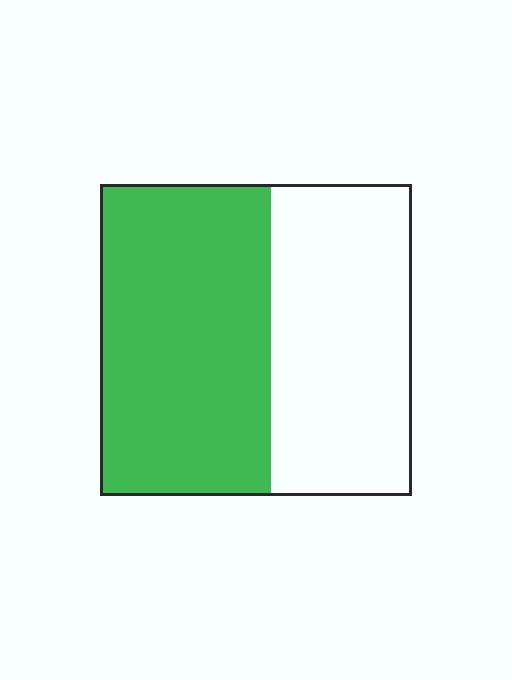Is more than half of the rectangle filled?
Yes.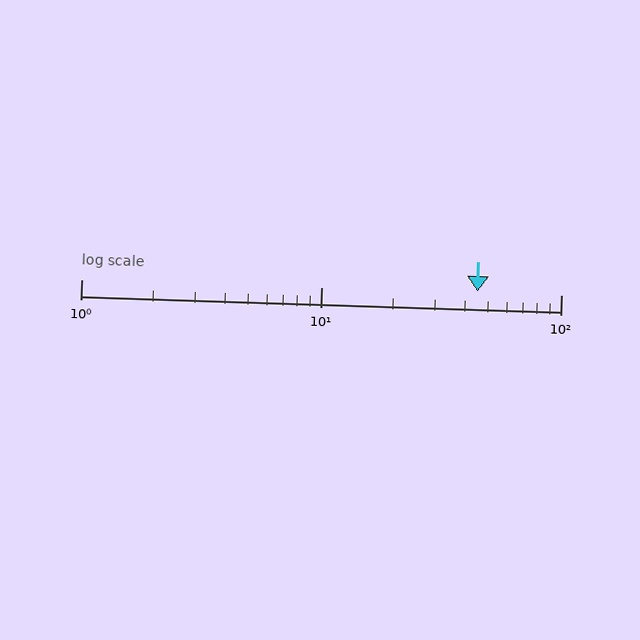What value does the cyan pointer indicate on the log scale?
The pointer indicates approximately 45.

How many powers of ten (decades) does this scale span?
The scale spans 2 decades, from 1 to 100.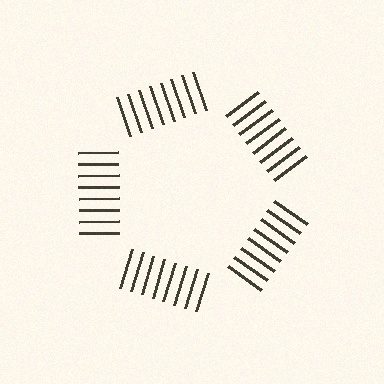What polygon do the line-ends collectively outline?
An illusory pentagon — the line segments terminate on its edges but no continuous stroke is drawn.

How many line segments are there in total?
40 — 8 along each of the 5 edges.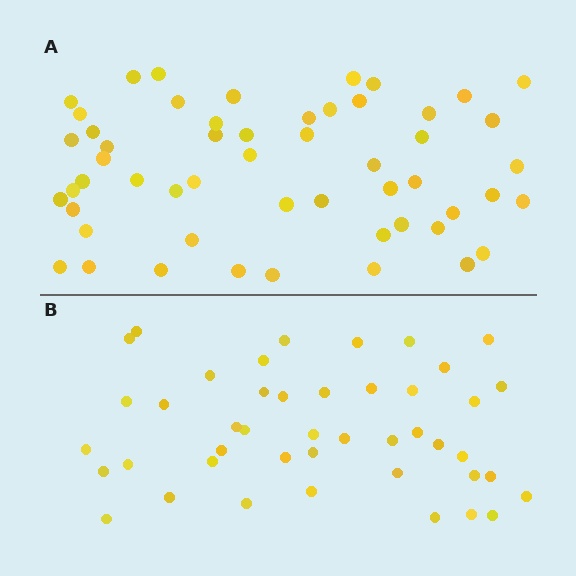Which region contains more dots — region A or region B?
Region A (the top region) has more dots.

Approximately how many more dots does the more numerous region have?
Region A has roughly 10 or so more dots than region B.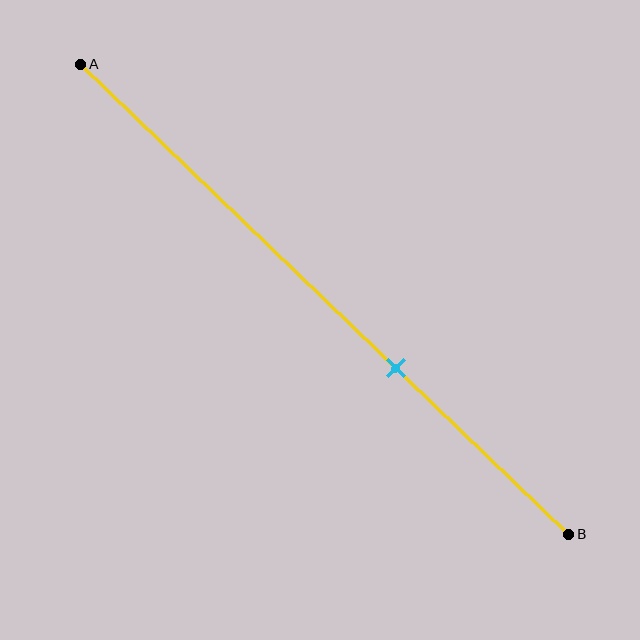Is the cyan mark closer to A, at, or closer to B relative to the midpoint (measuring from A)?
The cyan mark is closer to point B than the midpoint of segment AB.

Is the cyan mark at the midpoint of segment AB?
No, the mark is at about 65% from A, not at the 50% midpoint.